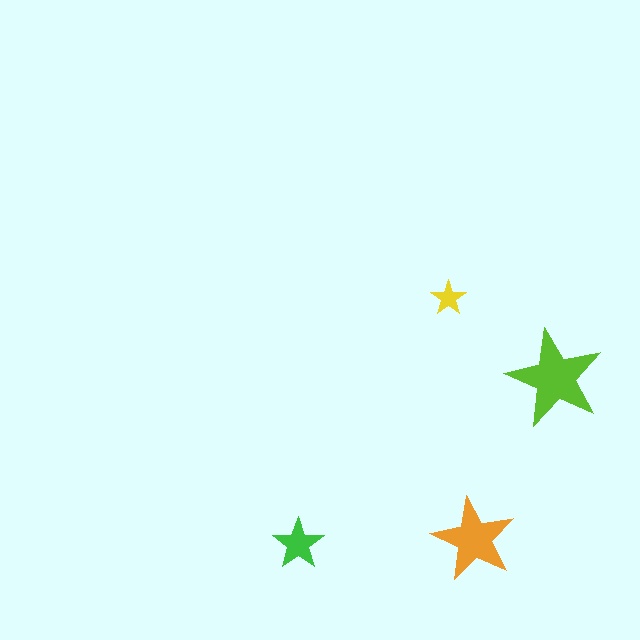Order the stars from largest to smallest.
the lime one, the orange one, the green one, the yellow one.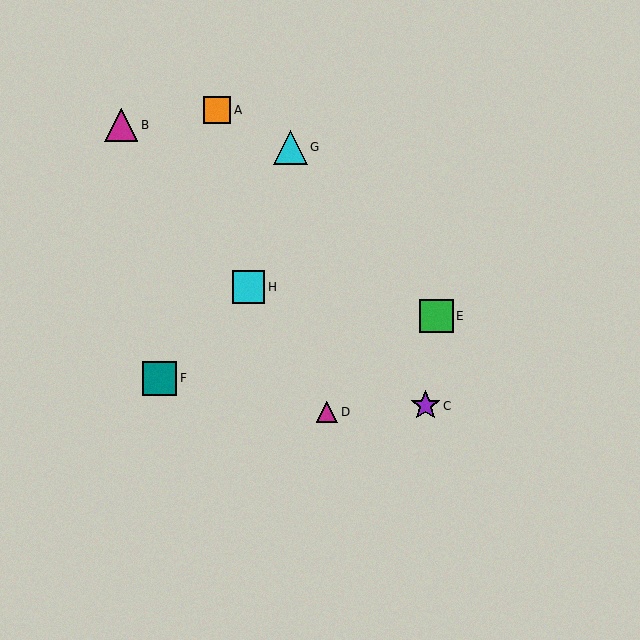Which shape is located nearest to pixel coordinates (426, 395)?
The purple star (labeled C) at (426, 406) is nearest to that location.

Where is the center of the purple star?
The center of the purple star is at (426, 406).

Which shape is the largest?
The teal square (labeled F) is the largest.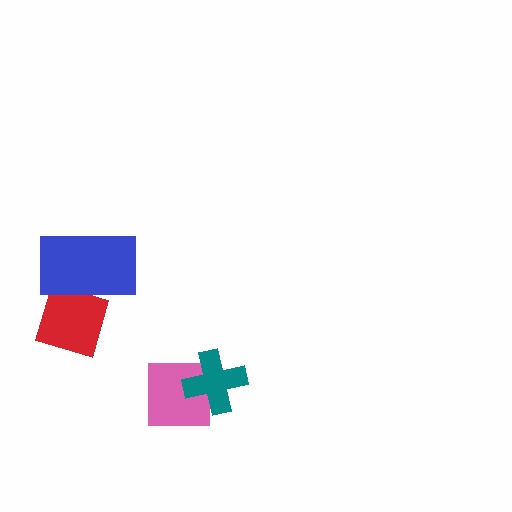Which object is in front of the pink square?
The teal cross is in front of the pink square.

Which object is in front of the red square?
The blue rectangle is in front of the red square.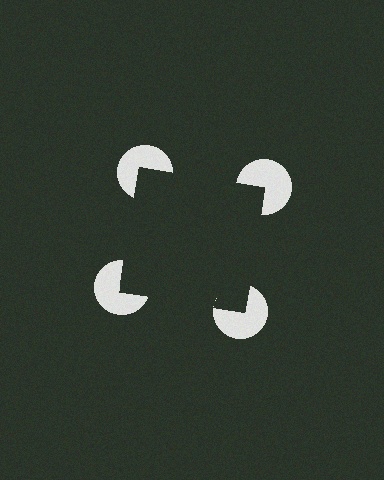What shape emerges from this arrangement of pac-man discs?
An illusory square — its edges are inferred from the aligned wedge cuts in the pac-man discs, not physically drawn.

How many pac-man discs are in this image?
There are 4 — one at each vertex of the illusory square.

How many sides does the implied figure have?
4 sides.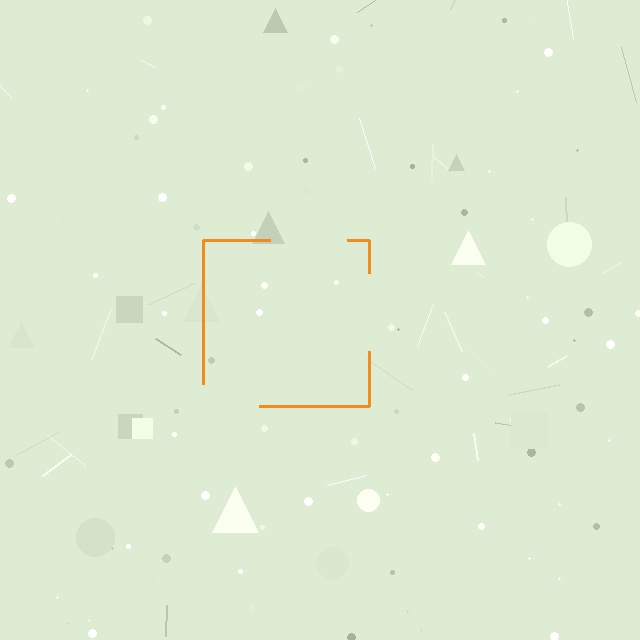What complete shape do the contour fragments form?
The contour fragments form a square.